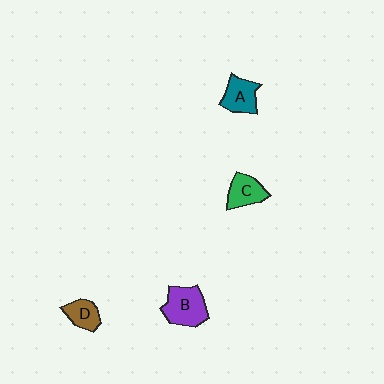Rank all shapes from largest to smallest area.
From largest to smallest: B (purple), A (teal), C (green), D (brown).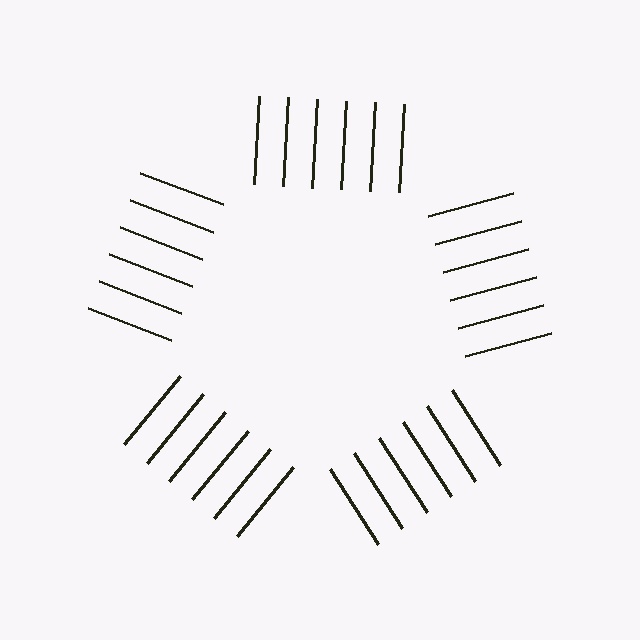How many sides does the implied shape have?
5 sides — the line-ends trace a pentagon.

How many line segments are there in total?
30 — 6 along each of the 5 edges.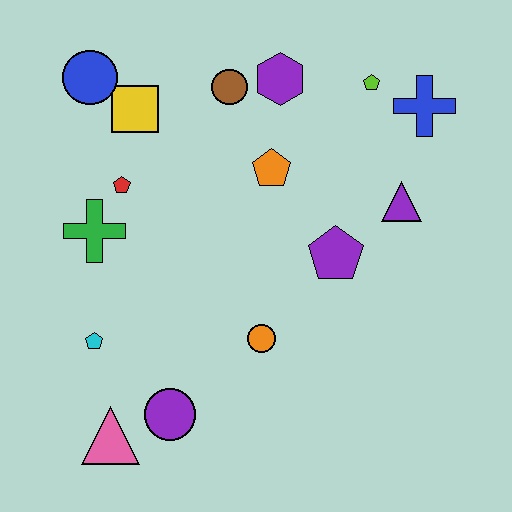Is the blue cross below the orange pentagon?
No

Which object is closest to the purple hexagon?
The brown circle is closest to the purple hexagon.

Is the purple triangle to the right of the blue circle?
Yes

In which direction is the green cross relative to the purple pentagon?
The green cross is to the left of the purple pentagon.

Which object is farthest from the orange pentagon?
The pink triangle is farthest from the orange pentagon.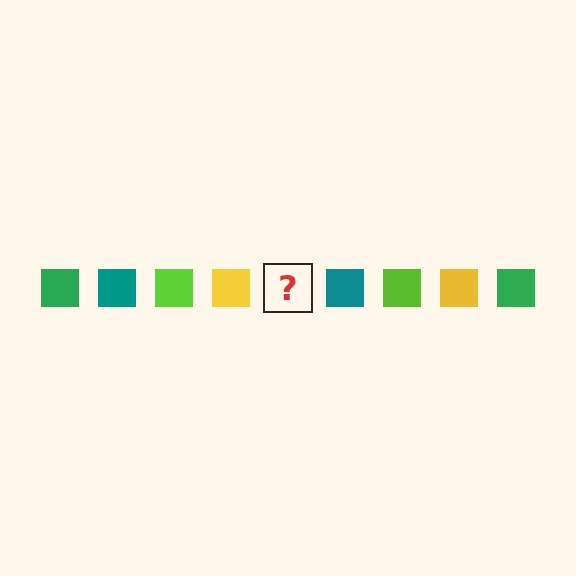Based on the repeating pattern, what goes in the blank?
The blank should be a green square.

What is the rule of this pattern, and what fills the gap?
The rule is that the pattern cycles through green, teal, lime, yellow squares. The gap should be filled with a green square.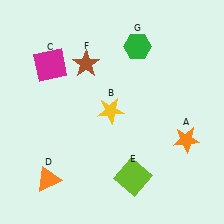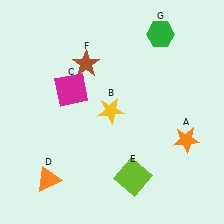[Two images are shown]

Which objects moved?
The objects that moved are: the magenta square (C), the green hexagon (G).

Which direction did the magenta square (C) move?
The magenta square (C) moved down.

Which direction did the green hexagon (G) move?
The green hexagon (G) moved right.